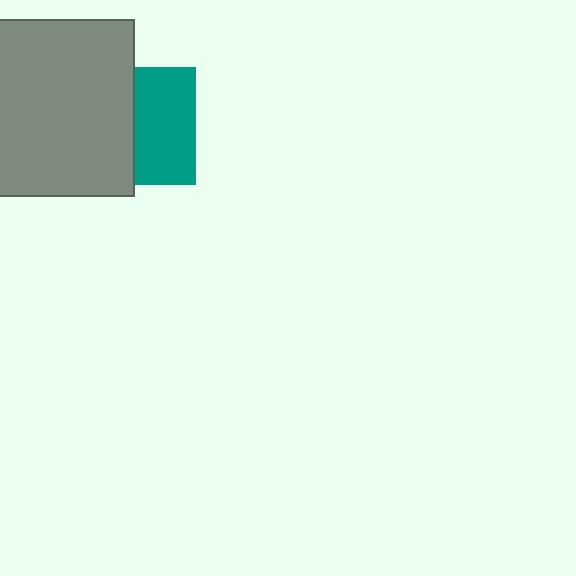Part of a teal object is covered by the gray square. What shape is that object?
It is a square.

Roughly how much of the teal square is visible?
About half of it is visible (roughly 51%).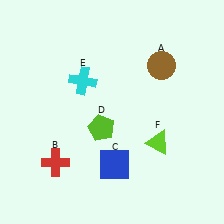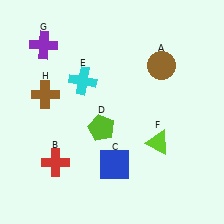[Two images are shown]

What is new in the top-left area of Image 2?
A purple cross (G) was added in the top-left area of Image 2.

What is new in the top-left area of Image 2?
A brown cross (H) was added in the top-left area of Image 2.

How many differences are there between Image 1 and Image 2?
There are 2 differences between the two images.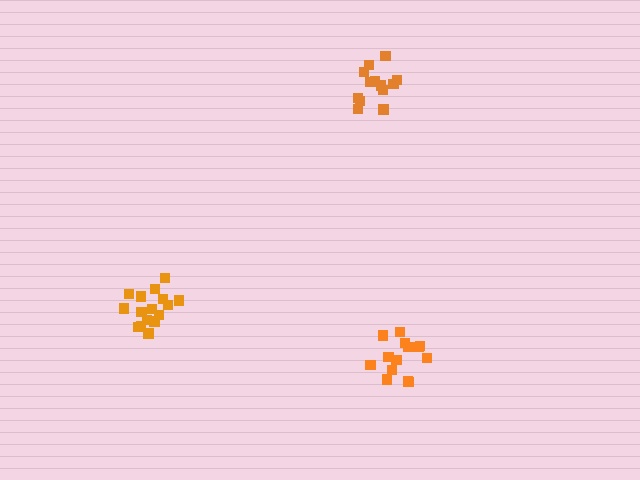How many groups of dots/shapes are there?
There are 3 groups.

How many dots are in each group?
Group 1: 14 dots, Group 2: 16 dots, Group 3: 13 dots (43 total).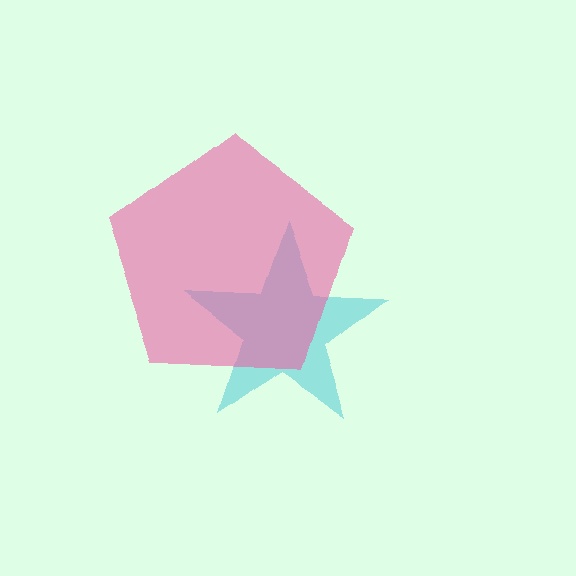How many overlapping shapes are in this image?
There are 2 overlapping shapes in the image.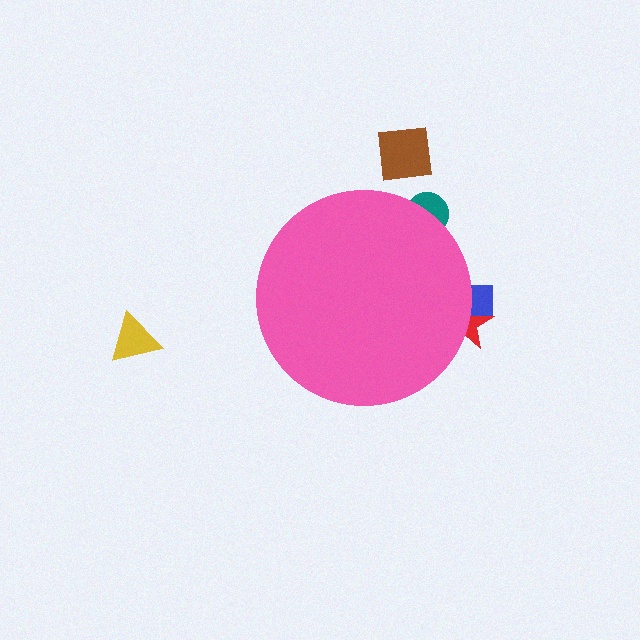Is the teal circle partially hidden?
Yes, the teal circle is partially hidden behind the pink circle.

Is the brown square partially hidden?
No, the brown square is fully visible.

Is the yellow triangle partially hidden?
No, the yellow triangle is fully visible.